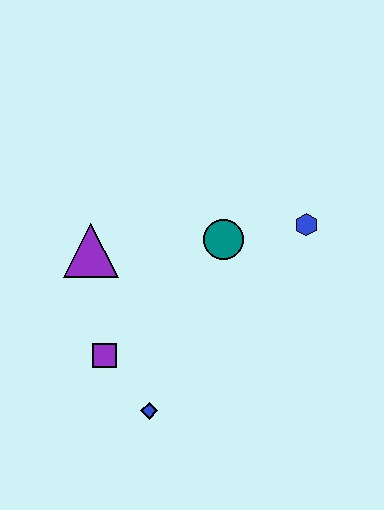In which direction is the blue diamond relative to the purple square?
The blue diamond is below the purple square.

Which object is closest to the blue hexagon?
The teal circle is closest to the blue hexagon.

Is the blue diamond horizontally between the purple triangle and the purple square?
No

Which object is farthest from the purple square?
The blue hexagon is farthest from the purple square.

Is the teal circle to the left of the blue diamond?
No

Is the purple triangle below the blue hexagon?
Yes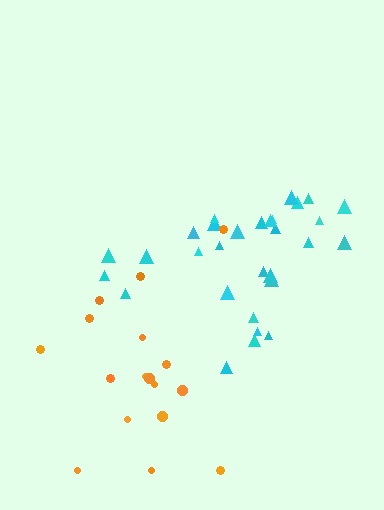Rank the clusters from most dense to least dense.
cyan, orange.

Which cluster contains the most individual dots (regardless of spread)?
Cyan (30).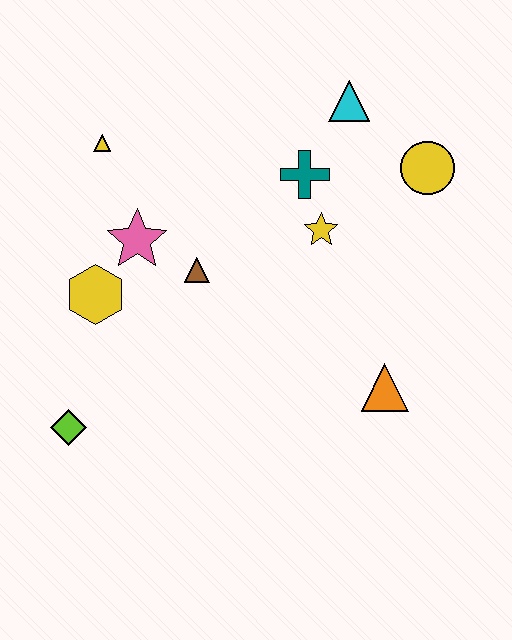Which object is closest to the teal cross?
The yellow star is closest to the teal cross.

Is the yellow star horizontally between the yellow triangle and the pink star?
No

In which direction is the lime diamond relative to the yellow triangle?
The lime diamond is below the yellow triangle.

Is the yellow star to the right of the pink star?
Yes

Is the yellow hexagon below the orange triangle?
No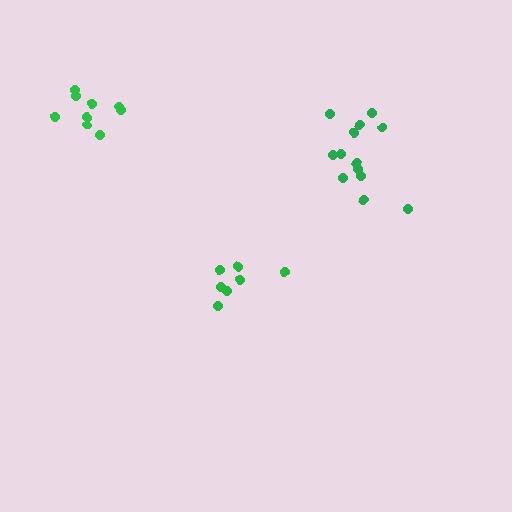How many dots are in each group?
Group 1: 7 dots, Group 2: 9 dots, Group 3: 13 dots (29 total).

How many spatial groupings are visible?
There are 3 spatial groupings.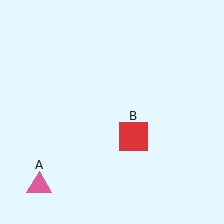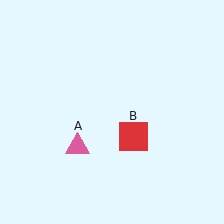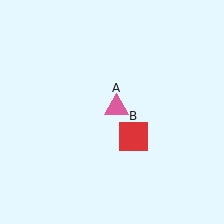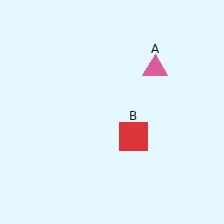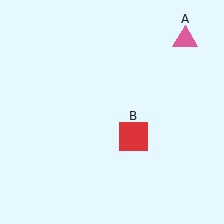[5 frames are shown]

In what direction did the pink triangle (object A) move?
The pink triangle (object A) moved up and to the right.